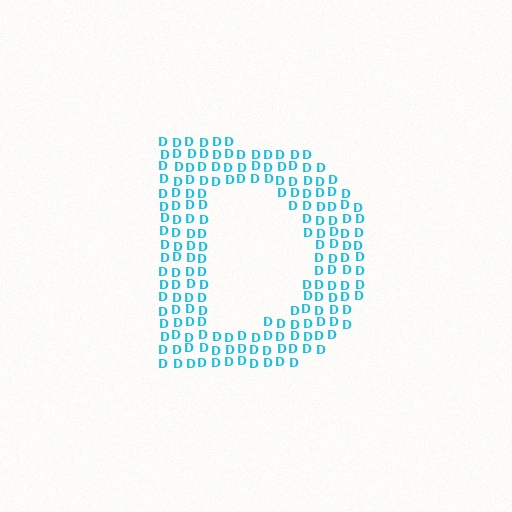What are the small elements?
The small elements are letter D's.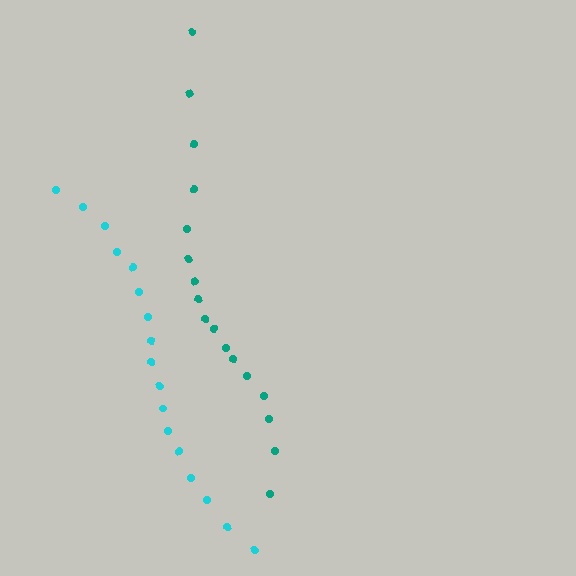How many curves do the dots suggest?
There are 2 distinct paths.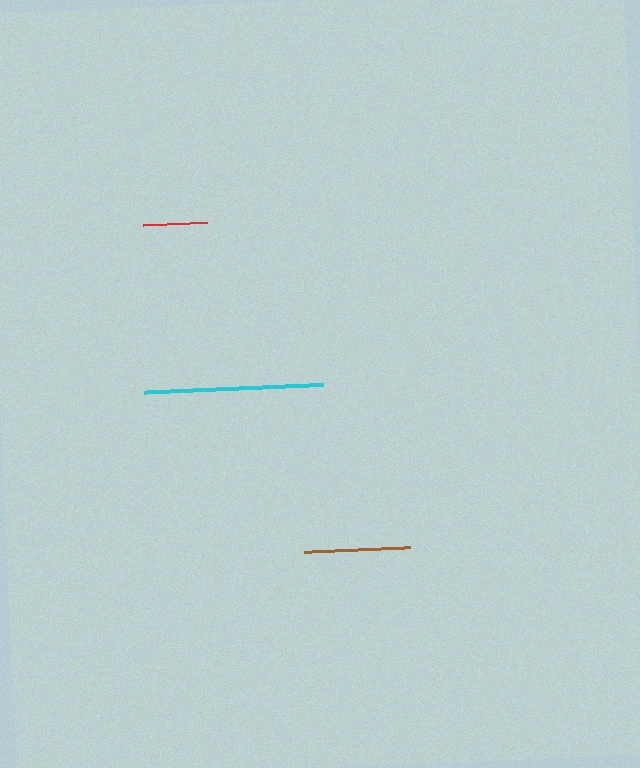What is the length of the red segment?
The red segment is approximately 64 pixels long.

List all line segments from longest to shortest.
From longest to shortest: cyan, brown, red.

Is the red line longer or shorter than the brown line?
The brown line is longer than the red line.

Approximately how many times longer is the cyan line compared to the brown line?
The cyan line is approximately 1.7 times the length of the brown line.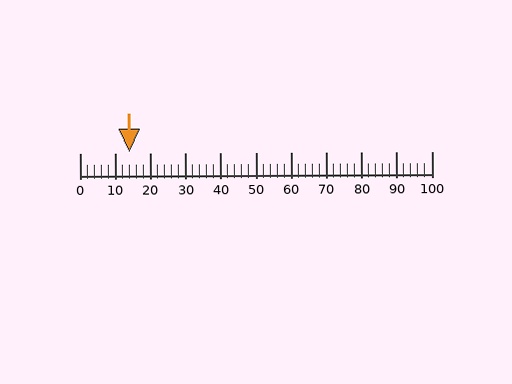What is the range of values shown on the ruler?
The ruler shows values from 0 to 100.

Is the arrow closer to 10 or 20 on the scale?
The arrow is closer to 10.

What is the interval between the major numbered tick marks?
The major tick marks are spaced 10 units apart.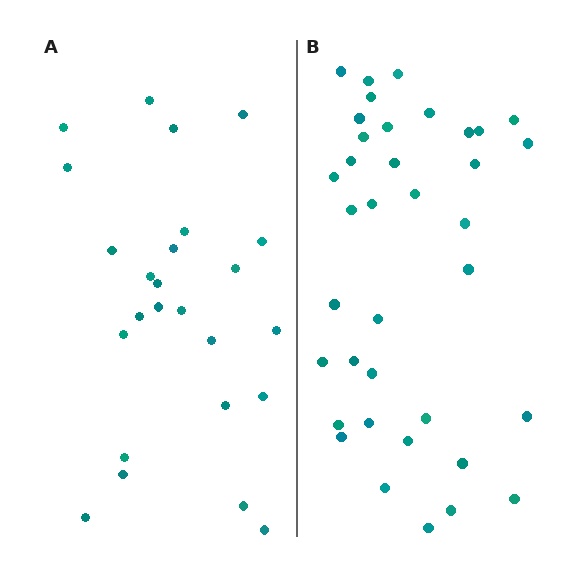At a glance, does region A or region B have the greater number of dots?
Region B (the right region) has more dots.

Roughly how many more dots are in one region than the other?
Region B has roughly 12 or so more dots than region A.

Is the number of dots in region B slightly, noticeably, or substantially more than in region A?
Region B has substantially more. The ratio is roughly 1.5 to 1.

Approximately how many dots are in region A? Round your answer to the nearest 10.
About 20 dots. (The exact count is 25, which rounds to 20.)